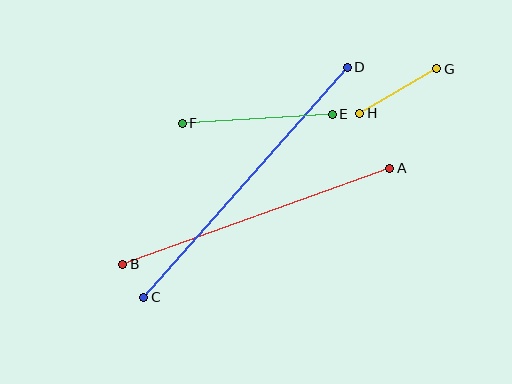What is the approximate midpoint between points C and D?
The midpoint is at approximately (246, 182) pixels.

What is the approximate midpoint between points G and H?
The midpoint is at approximately (398, 91) pixels.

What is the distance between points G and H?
The distance is approximately 88 pixels.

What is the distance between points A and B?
The distance is approximately 284 pixels.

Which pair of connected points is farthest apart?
Points C and D are farthest apart.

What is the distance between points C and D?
The distance is approximately 307 pixels.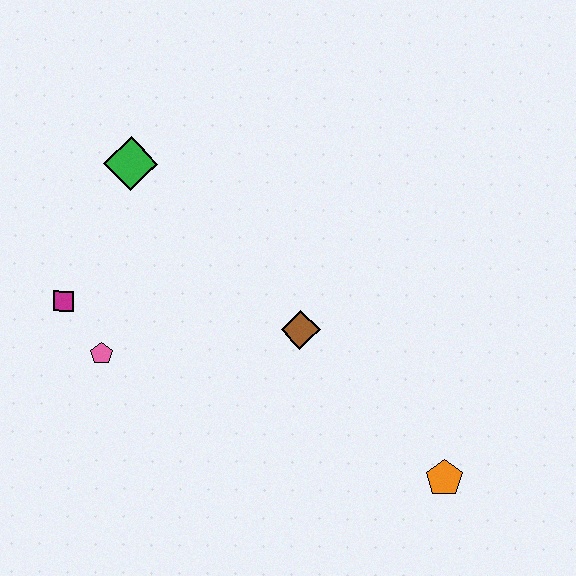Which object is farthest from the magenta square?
The orange pentagon is farthest from the magenta square.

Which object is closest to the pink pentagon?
The magenta square is closest to the pink pentagon.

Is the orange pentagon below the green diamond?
Yes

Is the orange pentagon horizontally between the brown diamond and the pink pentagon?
No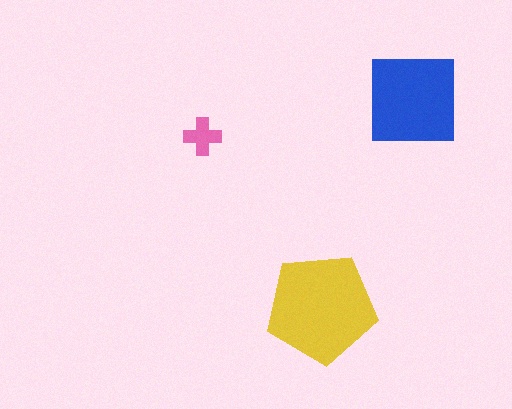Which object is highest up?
The blue square is topmost.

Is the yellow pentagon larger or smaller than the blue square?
Larger.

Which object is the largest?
The yellow pentagon.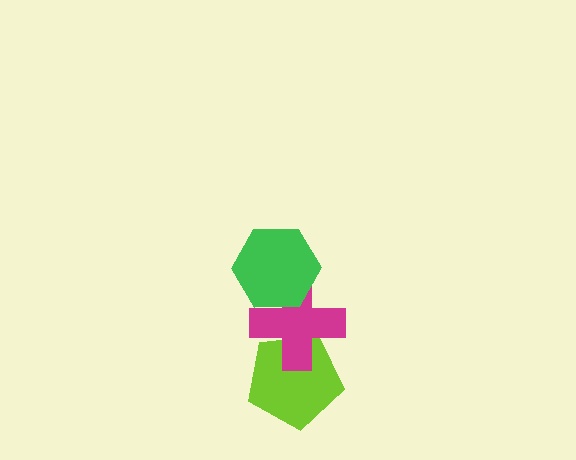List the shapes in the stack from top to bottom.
From top to bottom: the green hexagon, the magenta cross, the lime pentagon.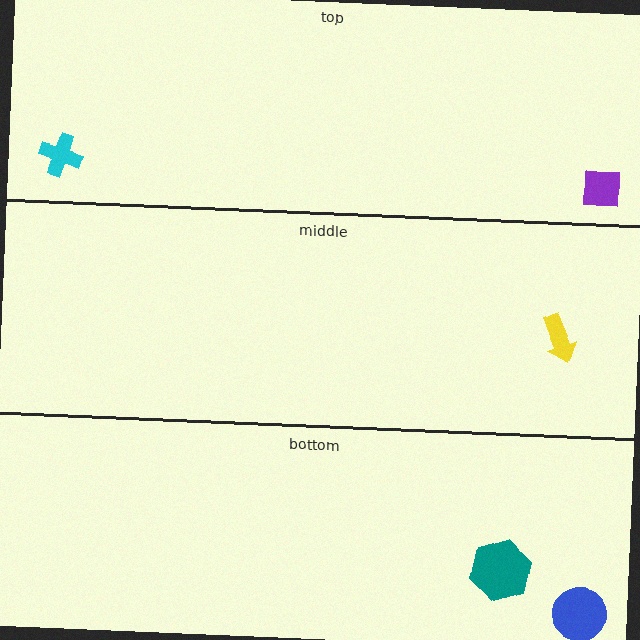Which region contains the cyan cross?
The top region.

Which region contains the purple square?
The top region.